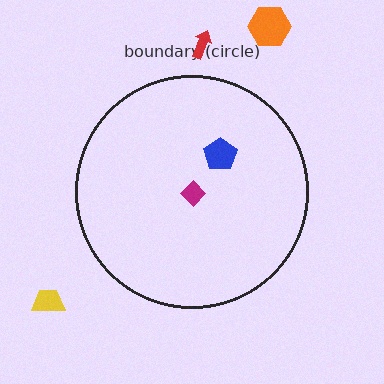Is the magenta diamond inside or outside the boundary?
Inside.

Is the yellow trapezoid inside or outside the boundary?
Outside.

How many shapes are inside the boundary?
2 inside, 3 outside.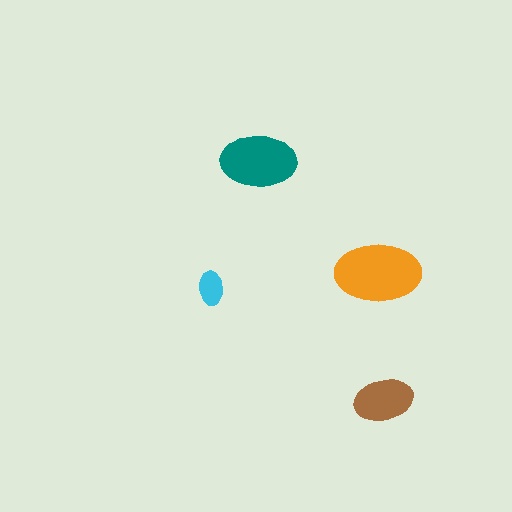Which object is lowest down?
The brown ellipse is bottommost.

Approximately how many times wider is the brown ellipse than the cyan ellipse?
About 1.5 times wider.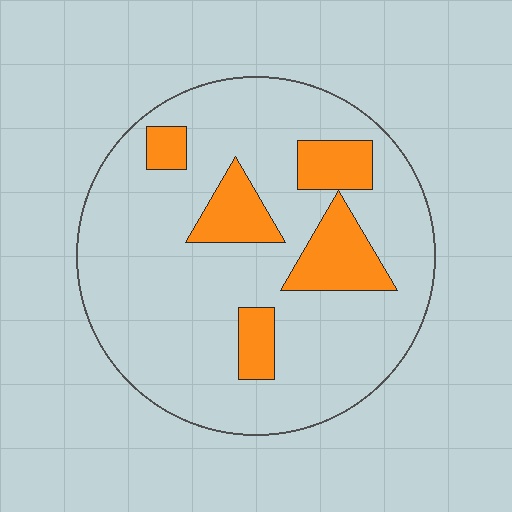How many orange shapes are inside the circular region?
5.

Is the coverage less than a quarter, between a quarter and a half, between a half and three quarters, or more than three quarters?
Less than a quarter.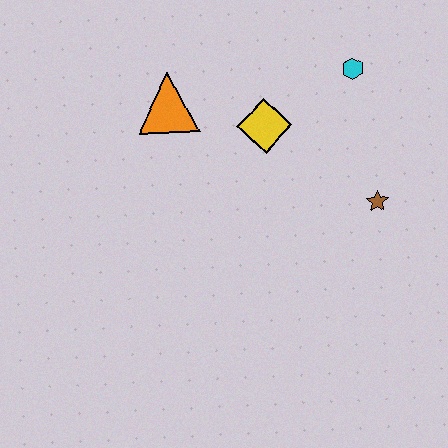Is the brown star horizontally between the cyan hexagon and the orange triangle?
No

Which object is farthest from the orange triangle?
The brown star is farthest from the orange triangle.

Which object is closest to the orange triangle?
The yellow diamond is closest to the orange triangle.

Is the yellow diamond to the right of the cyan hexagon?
No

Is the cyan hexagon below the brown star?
No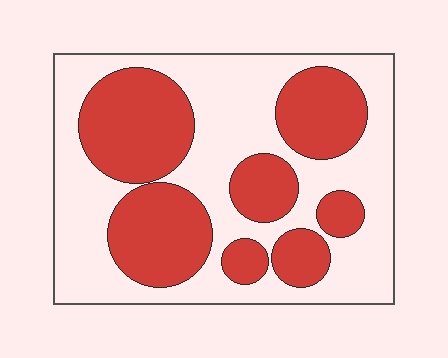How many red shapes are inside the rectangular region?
7.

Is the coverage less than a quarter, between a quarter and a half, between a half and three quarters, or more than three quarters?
Between a quarter and a half.